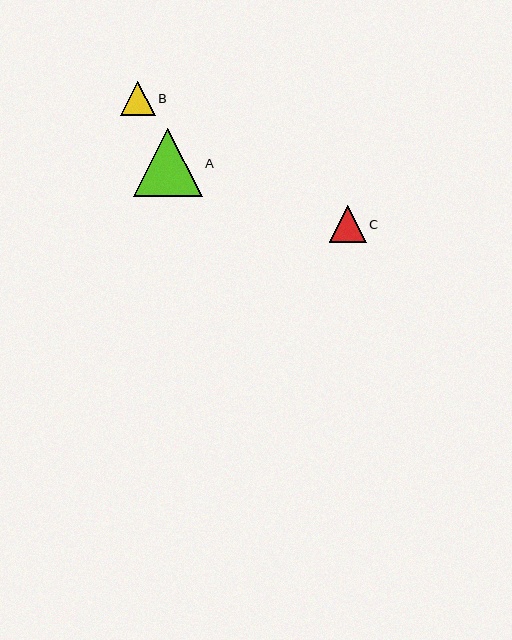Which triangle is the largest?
Triangle A is the largest with a size of approximately 68 pixels.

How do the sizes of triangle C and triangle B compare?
Triangle C and triangle B are approximately the same size.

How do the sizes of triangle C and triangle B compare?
Triangle C and triangle B are approximately the same size.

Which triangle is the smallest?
Triangle B is the smallest with a size of approximately 35 pixels.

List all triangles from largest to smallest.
From largest to smallest: A, C, B.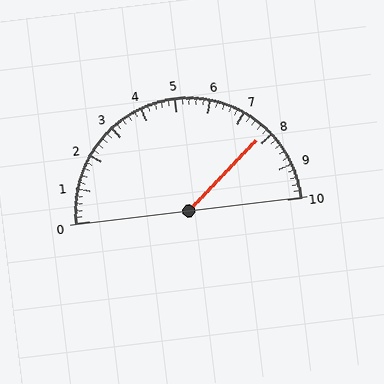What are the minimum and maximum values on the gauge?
The gauge ranges from 0 to 10.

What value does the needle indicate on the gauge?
The needle indicates approximately 7.8.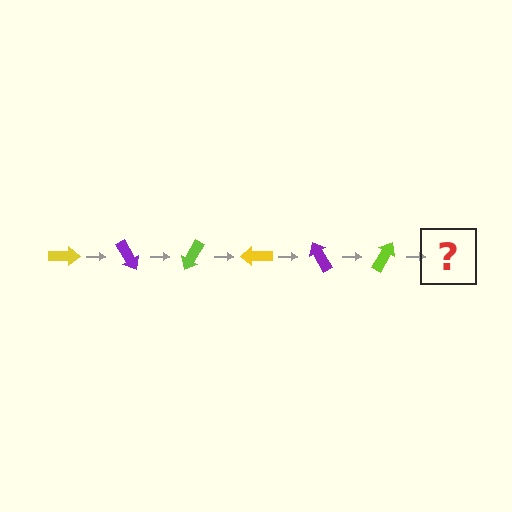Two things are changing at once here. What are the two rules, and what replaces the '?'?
The two rules are that it rotates 60 degrees each step and the color cycles through yellow, purple, and lime. The '?' should be a yellow arrow, rotated 360 degrees from the start.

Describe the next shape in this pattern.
It should be a yellow arrow, rotated 360 degrees from the start.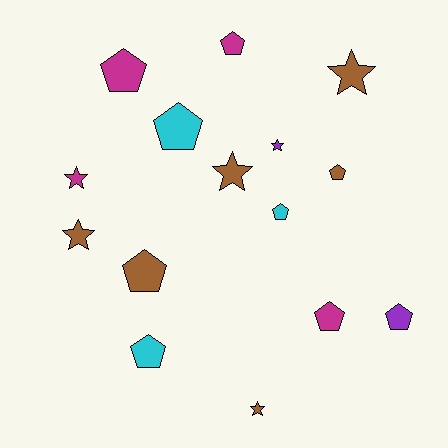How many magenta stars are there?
There is 1 magenta star.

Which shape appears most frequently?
Pentagon, with 9 objects.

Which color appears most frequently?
Brown, with 6 objects.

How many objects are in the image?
There are 15 objects.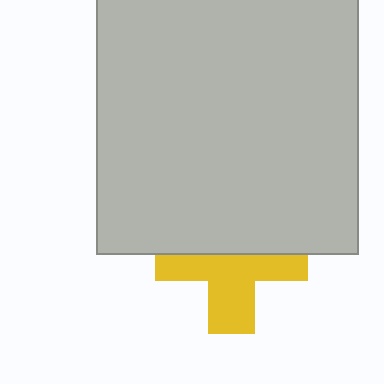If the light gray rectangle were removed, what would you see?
You would see the complete yellow cross.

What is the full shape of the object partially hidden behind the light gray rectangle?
The partially hidden object is a yellow cross.